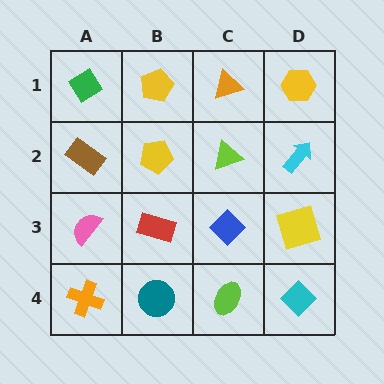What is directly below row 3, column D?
A cyan diamond.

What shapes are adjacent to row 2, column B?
A yellow pentagon (row 1, column B), a red rectangle (row 3, column B), a brown rectangle (row 2, column A), a lime triangle (row 2, column C).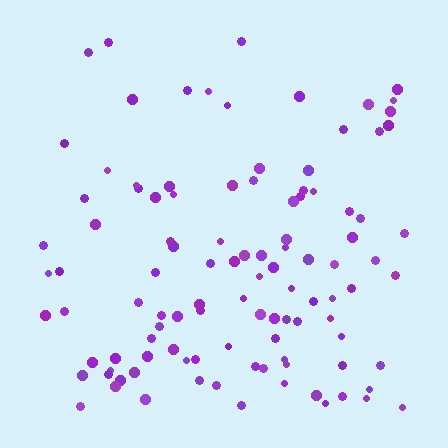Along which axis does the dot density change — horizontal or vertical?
Vertical.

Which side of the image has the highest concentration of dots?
The bottom.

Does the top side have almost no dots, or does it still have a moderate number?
Still a moderate number, just noticeably fewer than the bottom.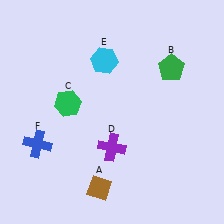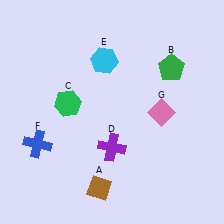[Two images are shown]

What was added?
A pink diamond (G) was added in Image 2.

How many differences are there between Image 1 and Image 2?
There is 1 difference between the two images.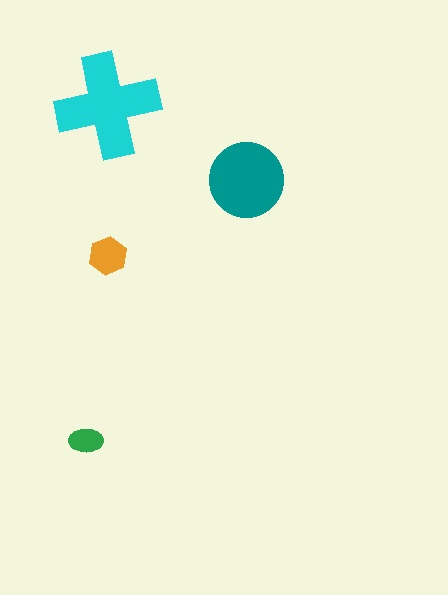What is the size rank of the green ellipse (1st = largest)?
4th.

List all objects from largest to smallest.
The cyan cross, the teal circle, the orange hexagon, the green ellipse.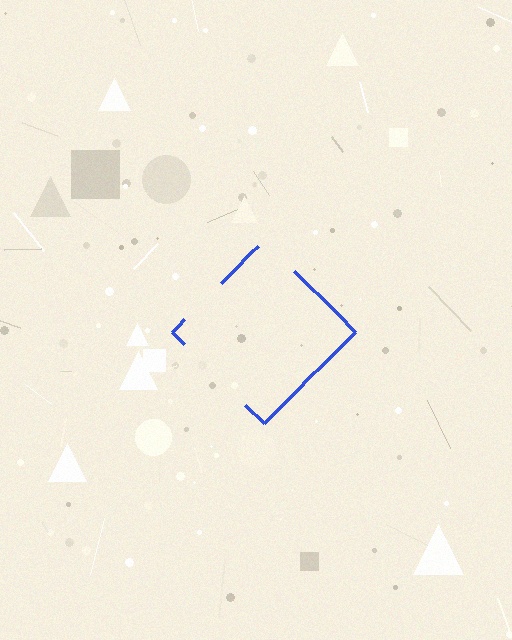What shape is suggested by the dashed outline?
The dashed outline suggests a diamond.